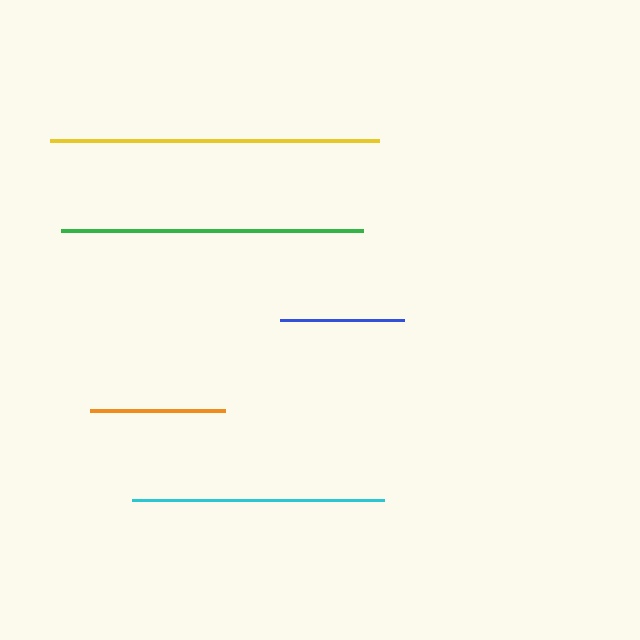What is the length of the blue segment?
The blue segment is approximately 124 pixels long.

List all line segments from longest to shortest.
From longest to shortest: yellow, green, cyan, orange, blue.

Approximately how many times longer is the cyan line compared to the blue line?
The cyan line is approximately 2.0 times the length of the blue line.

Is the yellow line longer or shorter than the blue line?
The yellow line is longer than the blue line.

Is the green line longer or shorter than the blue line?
The green line is longer than the blue line.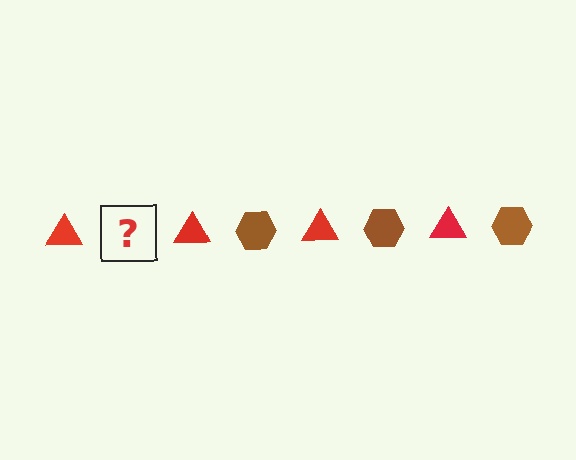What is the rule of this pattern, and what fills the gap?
The rule is that the pattern alternates between red triangle and brown hexagon. The gap should be filled with a brown hexagon.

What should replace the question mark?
The question mark should be replaced with a brown hexagon.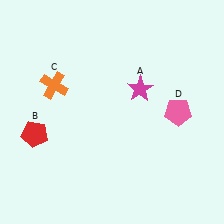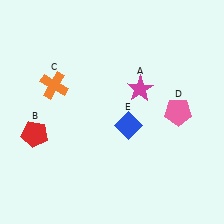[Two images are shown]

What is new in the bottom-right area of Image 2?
A blue diamond (E) was added in the bottom-right area of Image 2.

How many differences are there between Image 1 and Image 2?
There is 1 difference between the two images.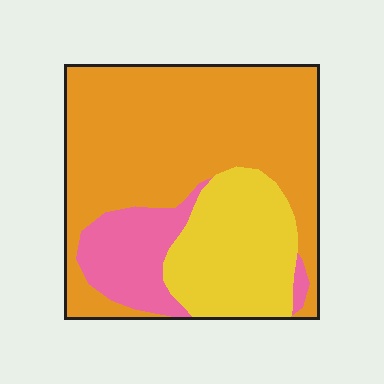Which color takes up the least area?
Pink, at roughly 15%.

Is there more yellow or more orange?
Orange.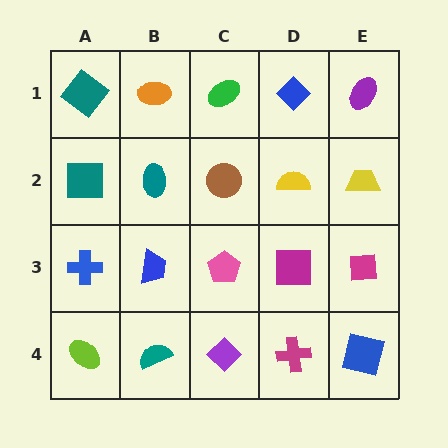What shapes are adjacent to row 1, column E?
A yellow trapezoid (row 2, column E), a blue diamond (row 1, column D).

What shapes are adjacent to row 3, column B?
A teal ellipse (row 2, column B), a teal semicircle (row 4, column B), a blue cross (row 3, column A), a pink pentagon (row 3, column C).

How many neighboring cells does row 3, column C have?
4.